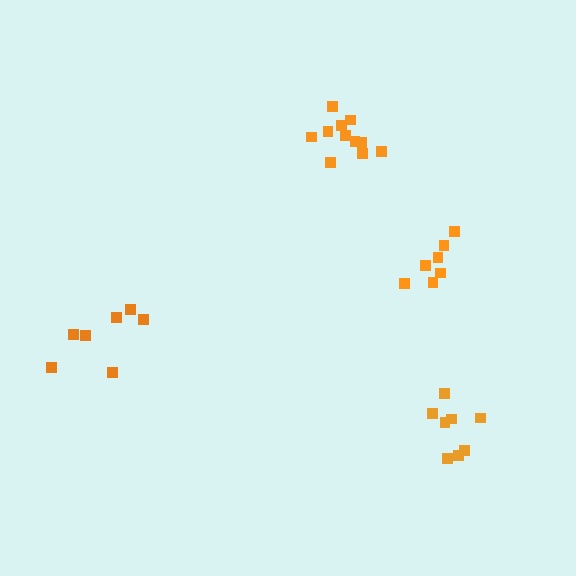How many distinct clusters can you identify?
There are 4 distinct clusters.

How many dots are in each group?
Group 1: 7 dots, Group 2: 8 dots, Group 3: 7 dots, Group 4: 11 dots (33 total).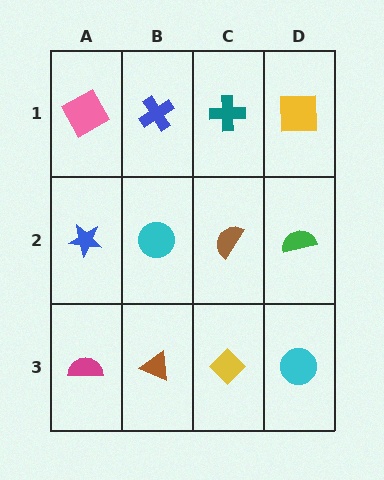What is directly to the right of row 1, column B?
A teal cross.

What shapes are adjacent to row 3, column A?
A blue star (row 2, column A), a brown triangle (row 3, column B).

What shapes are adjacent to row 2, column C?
A teal cross (row 1, column C), a yellow diamond (row 3, column C), a cyan circle (row 2, column B), a green semicircle (row 2, column D).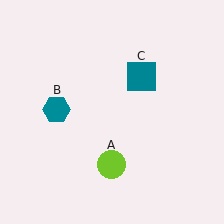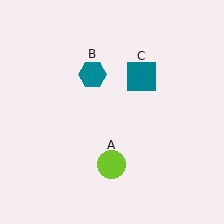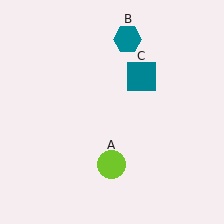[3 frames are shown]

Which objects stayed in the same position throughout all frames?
Lime circle (object A) and teal square (object C) remained stationary.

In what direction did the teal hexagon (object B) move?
The teal hexagon (object B) moved up and to the right.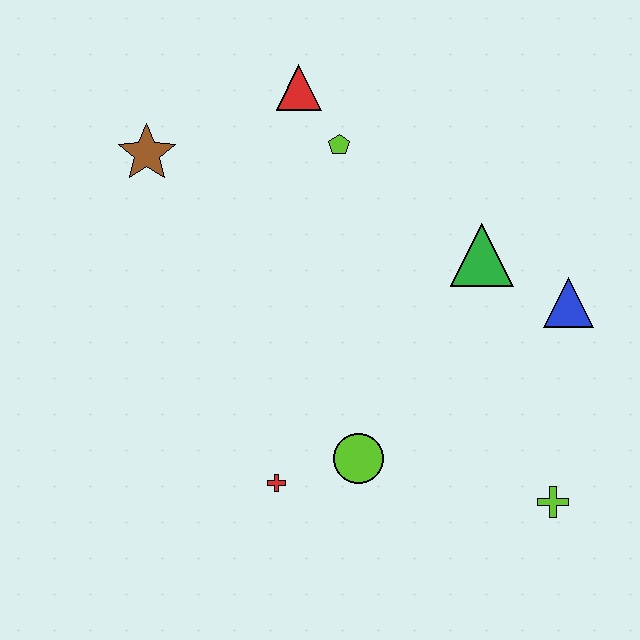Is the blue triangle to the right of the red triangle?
Yes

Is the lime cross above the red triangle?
No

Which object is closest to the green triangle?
The blue triangle is closest to the green triangle.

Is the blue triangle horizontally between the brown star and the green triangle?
No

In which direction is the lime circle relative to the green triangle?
The lime circle is below the green triangle.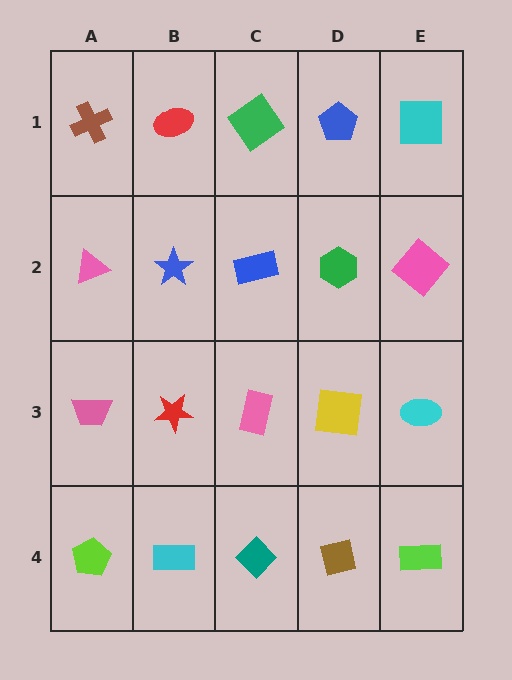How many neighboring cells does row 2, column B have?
4.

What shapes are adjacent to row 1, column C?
A blue rectangle (row 2, column C), a red ellipse (row 1, column B), a blue pentagon (row 1, column D).